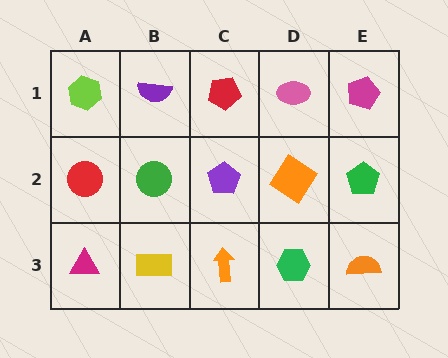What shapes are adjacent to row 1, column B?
A green circle (row 2, column B), a lime hexagon (row 1, column A), a red pentagon (row 1, column C).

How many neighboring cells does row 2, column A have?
3.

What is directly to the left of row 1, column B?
A lime hexagon.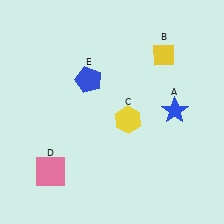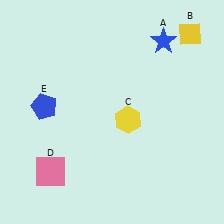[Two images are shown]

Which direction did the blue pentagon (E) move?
The blue pentagon (E) moved left.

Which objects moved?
The objects that moved are: the blue star (A), the yellow diamond (B), the blue pentagon (E).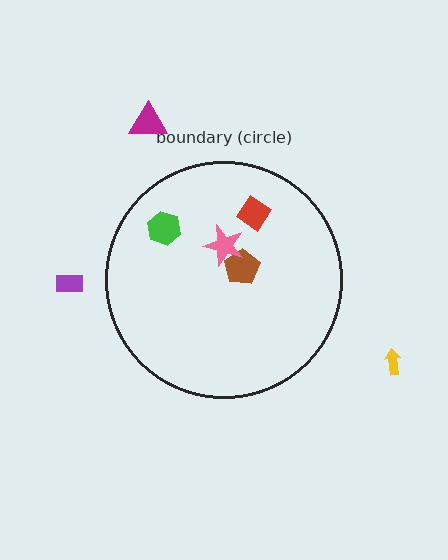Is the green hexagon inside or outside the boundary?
Inside.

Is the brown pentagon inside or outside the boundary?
Inside.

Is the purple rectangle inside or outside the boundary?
Outside.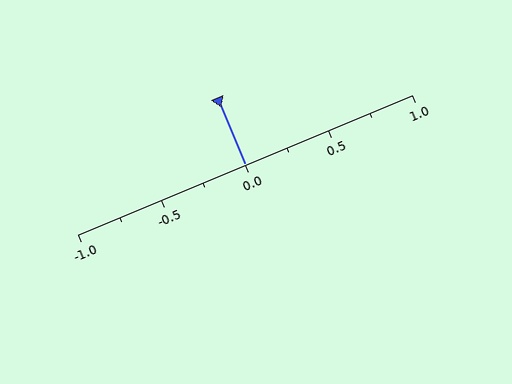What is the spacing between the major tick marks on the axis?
The major ticks are spaced 0.5 apart.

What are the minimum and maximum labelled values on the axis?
The axis runs from -1.0 to 1.0.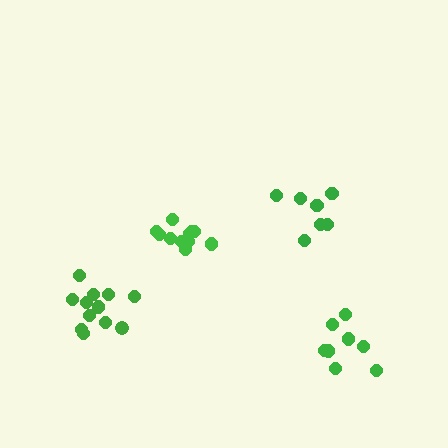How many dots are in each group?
Group 1: 12 dots, Group 2: 11 dots, Group 3: 8 dots, Group 4: 7 dots (38 total).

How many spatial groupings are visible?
There are 4 spatial groupings.